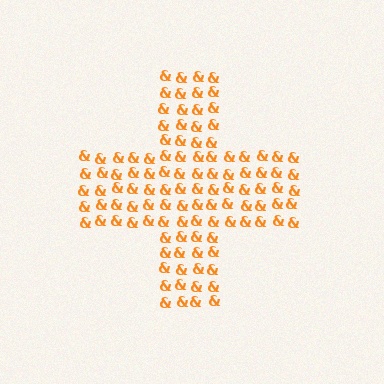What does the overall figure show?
The overall figure shows a cross.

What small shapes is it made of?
It is made of small ampersands.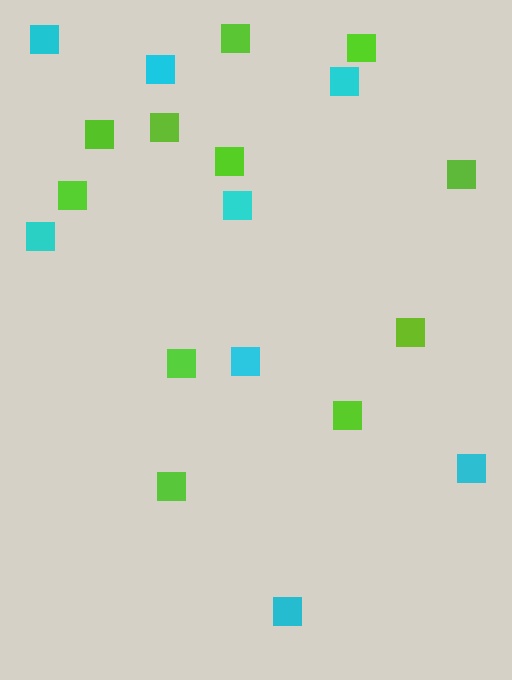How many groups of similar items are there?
There are 2 groups: one group of lime squares (11) and one group of cyan squares (8).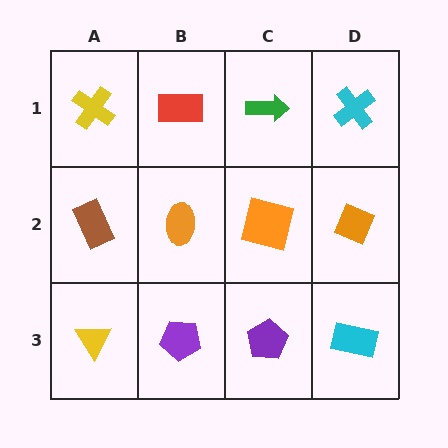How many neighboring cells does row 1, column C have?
3.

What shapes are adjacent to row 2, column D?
A cyan cross (row 1, column D), a cyan rectangle (row 3, column D), an orange square (row 2, column C).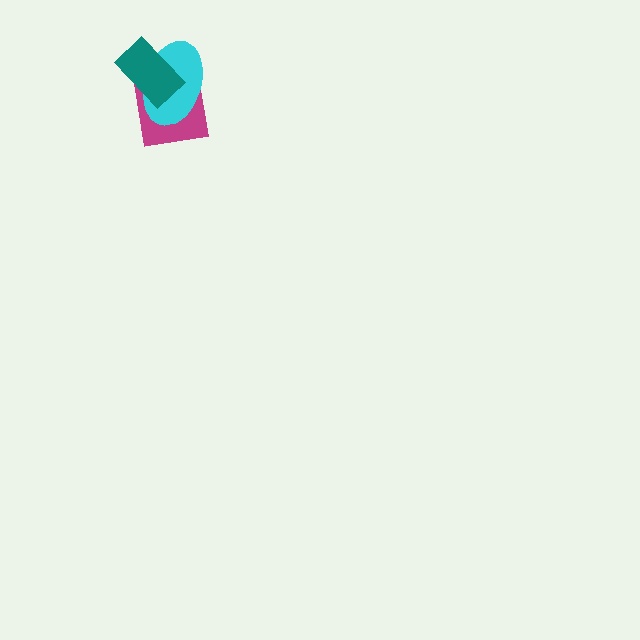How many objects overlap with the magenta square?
2 objects overlap with the magenta square.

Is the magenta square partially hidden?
Yes, it is partially covered by another shape.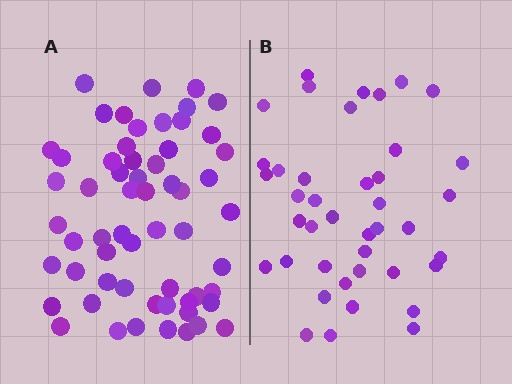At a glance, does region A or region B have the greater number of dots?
Region A (the left region) has more dots.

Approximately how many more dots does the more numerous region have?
Region A has approximately 20 more dots than region B.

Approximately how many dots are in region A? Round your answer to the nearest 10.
About 60 dots. (The exact count is 59, which rounds to 60.)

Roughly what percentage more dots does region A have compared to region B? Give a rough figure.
About 45% more.